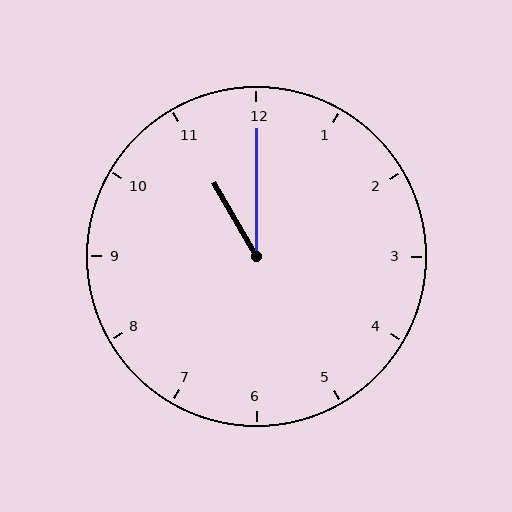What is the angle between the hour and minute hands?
Approximately 30 degrees.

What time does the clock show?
11:00.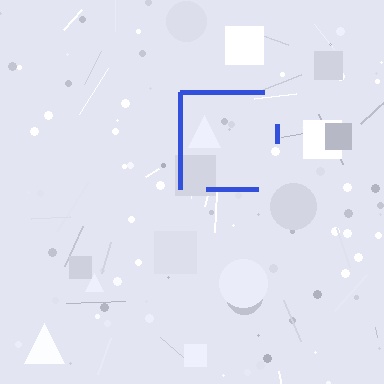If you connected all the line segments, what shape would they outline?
They would outline a square.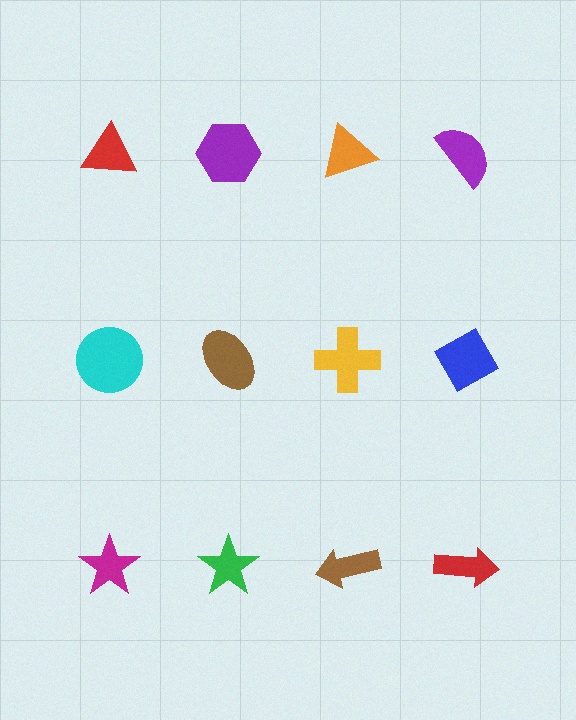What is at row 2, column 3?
A yellow cross.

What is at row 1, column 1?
A red triangle.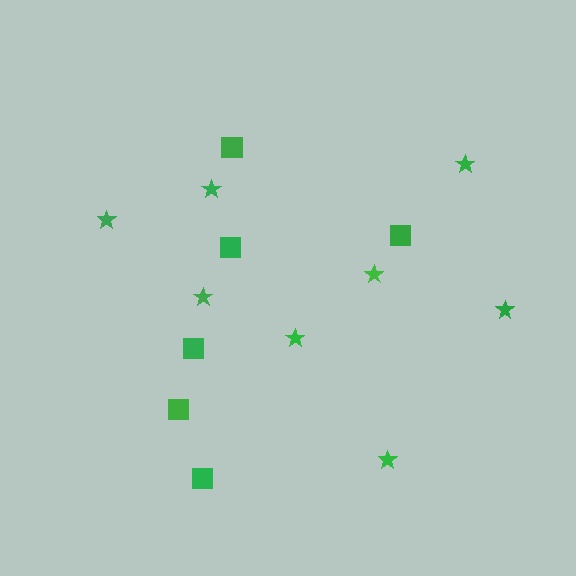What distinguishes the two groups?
There are 2 groups: one group of squares (6) and one group of stars (8).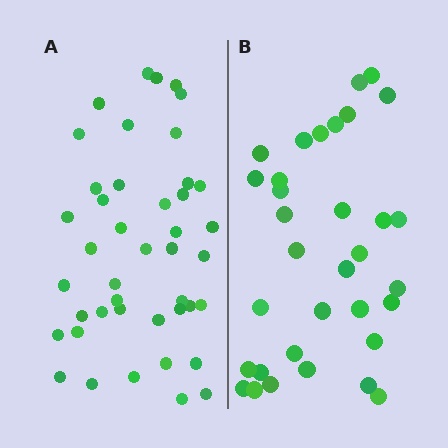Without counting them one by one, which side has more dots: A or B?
Region A (the left region) has more dots.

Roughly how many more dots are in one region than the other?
Region A has roughly 10 or so more dots than region B.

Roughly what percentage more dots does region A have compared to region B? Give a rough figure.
About 30% more.